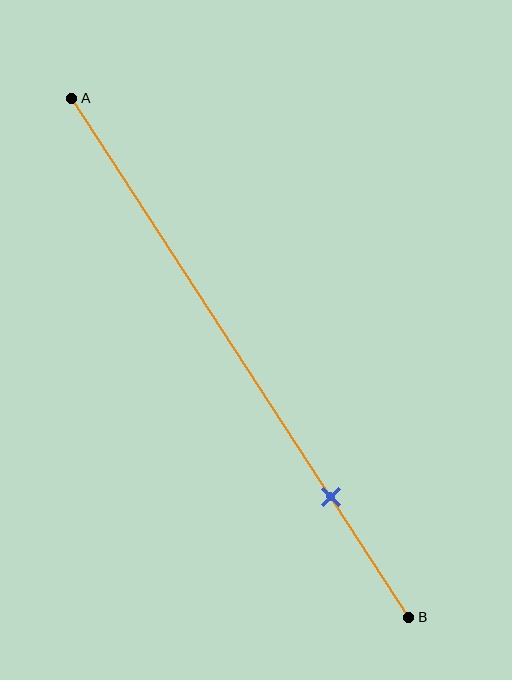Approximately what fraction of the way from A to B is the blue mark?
The blue mark is approximately 75% of the way from A to B.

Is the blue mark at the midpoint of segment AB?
No, the mark is at about 75% from A, not at the 50% midpoint.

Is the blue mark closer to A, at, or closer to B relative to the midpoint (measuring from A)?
The blue mark is closer to point B than the midpoint of segment AB.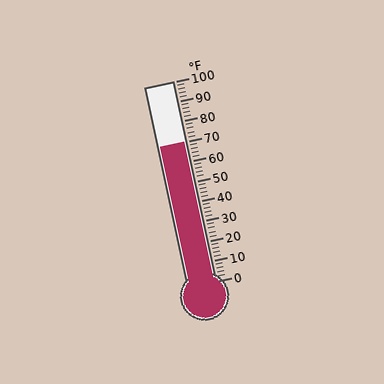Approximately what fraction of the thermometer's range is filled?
The thermometer is filled to approximately 70% of its range.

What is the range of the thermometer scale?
The thermometer scale ranges from 0°F to 100°F.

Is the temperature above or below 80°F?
The temperature is below 80°F.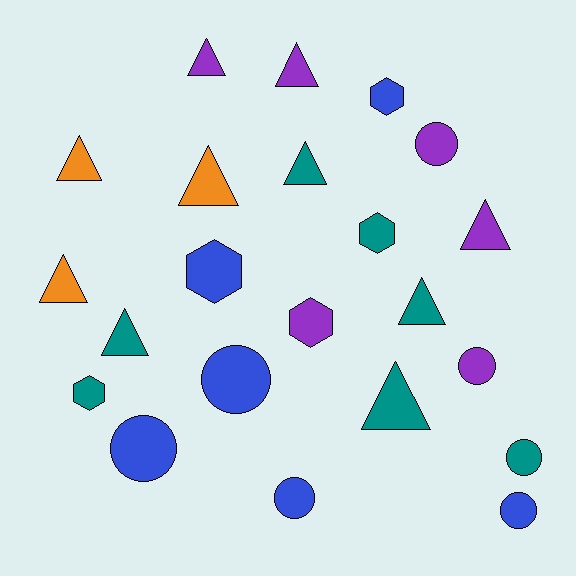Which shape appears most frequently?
Triangle, with 10 objects.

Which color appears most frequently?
Teal, with 7 objects.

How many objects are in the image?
There are 22 objects.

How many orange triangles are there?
There are 3 orange triangles.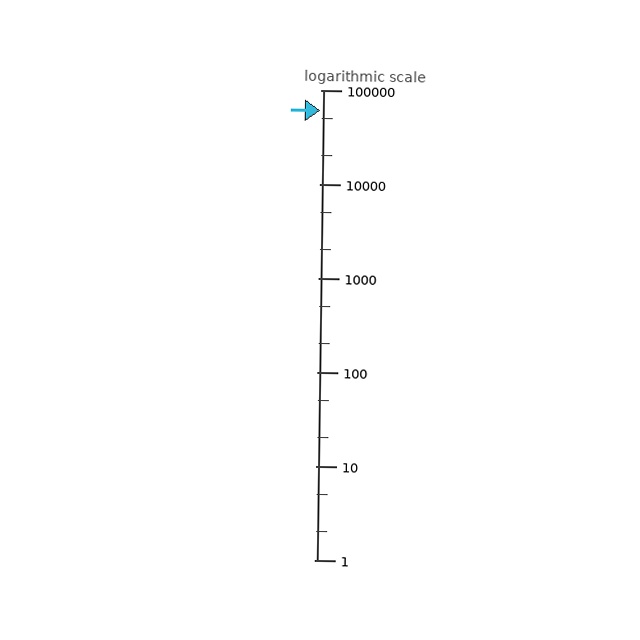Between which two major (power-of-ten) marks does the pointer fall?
The pointer is between 10000 and 100000.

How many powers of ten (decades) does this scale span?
The scale spans 5 decades, from 1 to 100000.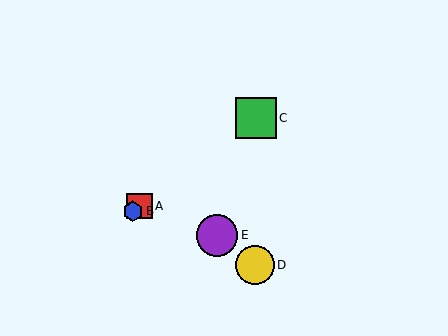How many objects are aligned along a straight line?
3 objects (A, B, C) are aligned along a straight line.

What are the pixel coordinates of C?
Object C is at (256, 118).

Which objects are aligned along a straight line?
Objects A, B, C are aligned along a straight line.